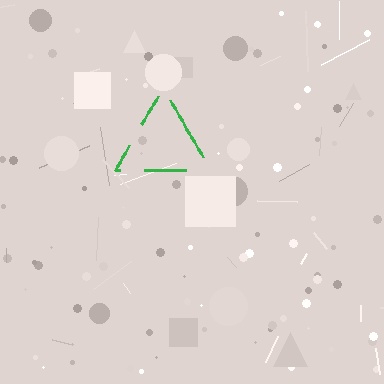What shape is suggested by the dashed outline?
The dashed outline suggests a triangle.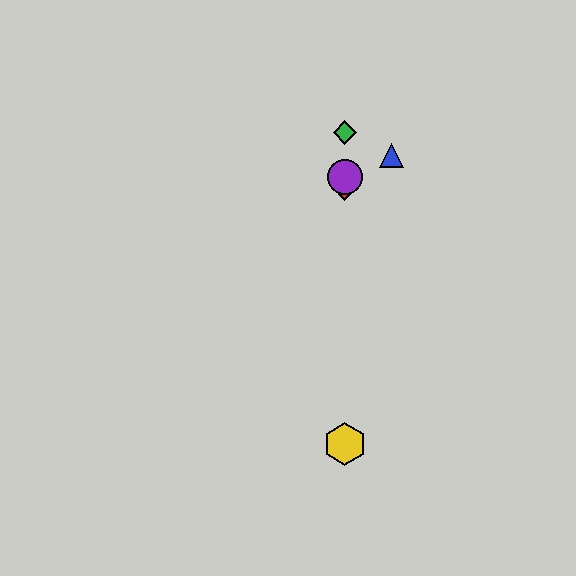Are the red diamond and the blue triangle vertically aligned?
No, the red diamond is at x≈345 and the blue triangle is at x≈392.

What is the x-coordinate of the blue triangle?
The blue triangle is at x≈392.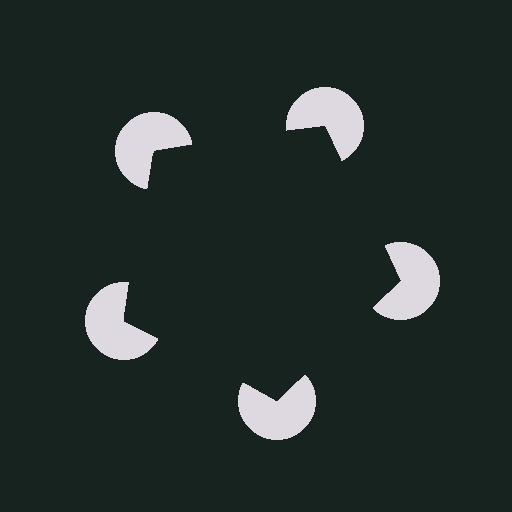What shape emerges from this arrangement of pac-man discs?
An illusory pentagon — its edges are inferred from the aligned wedge cuts in the pac-man discs, not physically drawn.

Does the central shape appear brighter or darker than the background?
It typically appears slightly darker than the background, even though no actual brightness change is drawn.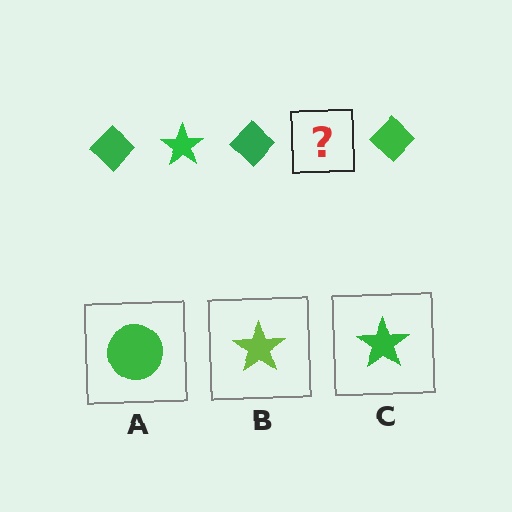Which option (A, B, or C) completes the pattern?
C.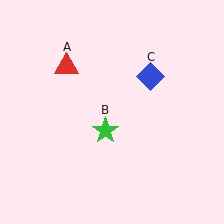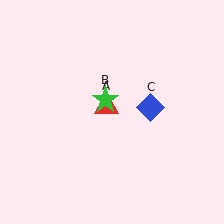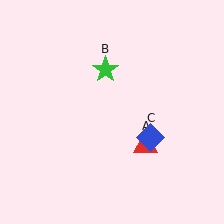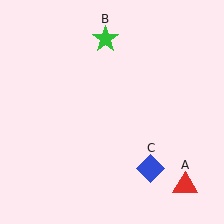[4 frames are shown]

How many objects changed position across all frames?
3 objects changed position: red triangle (object A), green star (object B), blue diamond (object C).